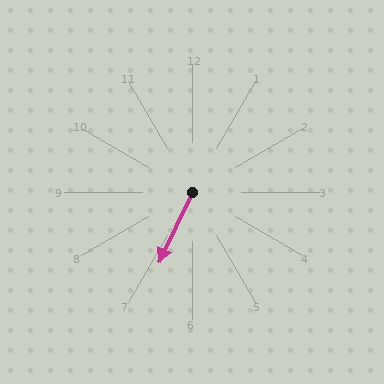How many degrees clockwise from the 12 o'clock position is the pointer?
Approximately 205 degrees.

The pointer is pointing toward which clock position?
Roughly 7 o'clock.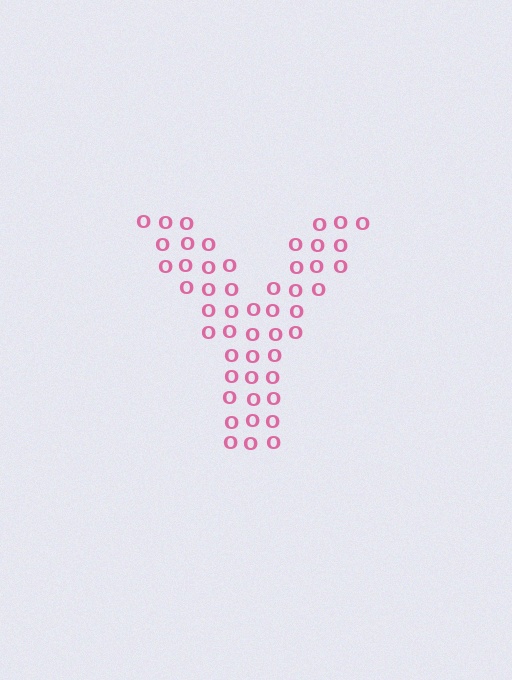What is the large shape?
The large shape is the letter Y.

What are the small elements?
The small elements are letter O's.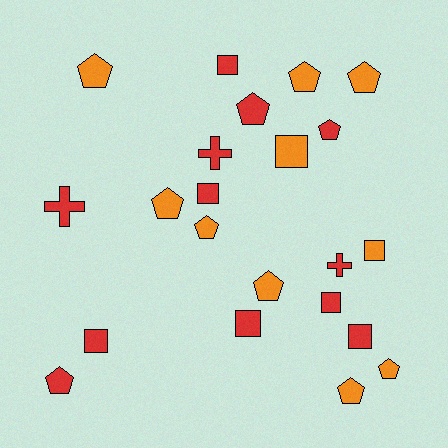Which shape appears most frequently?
Pentagon, with 11 objects.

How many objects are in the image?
There are 22 objects.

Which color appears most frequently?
Red, with 12 objects.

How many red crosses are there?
There are 3 red crosses.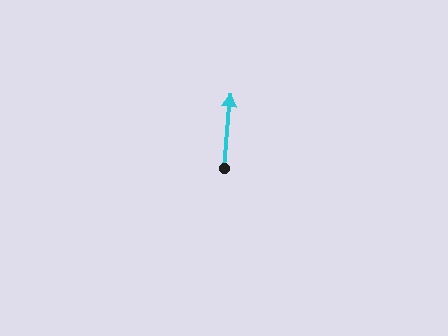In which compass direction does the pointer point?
North.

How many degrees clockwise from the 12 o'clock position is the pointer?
Approximately 5 degrees.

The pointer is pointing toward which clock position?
Roughly 12 o'clock.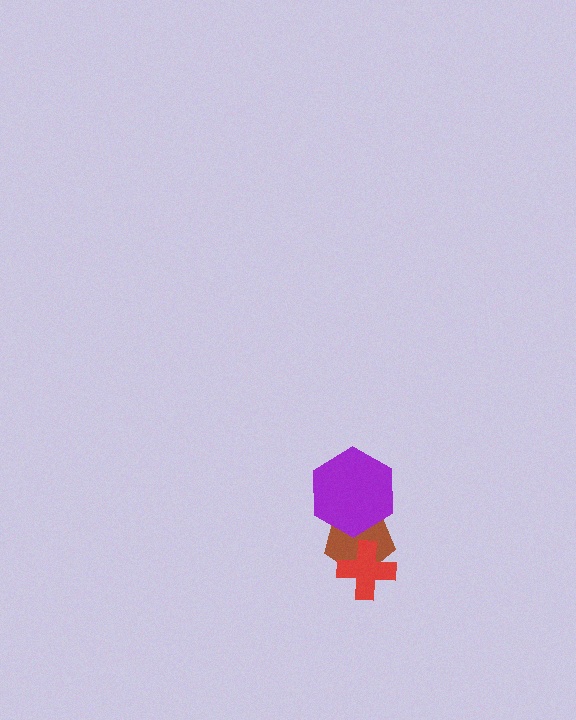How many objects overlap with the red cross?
1 object overlaps with the red cross.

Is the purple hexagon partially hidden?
No, no other shape covers it.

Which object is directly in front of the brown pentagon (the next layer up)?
The red cross is directly in front of the brown pentagon.